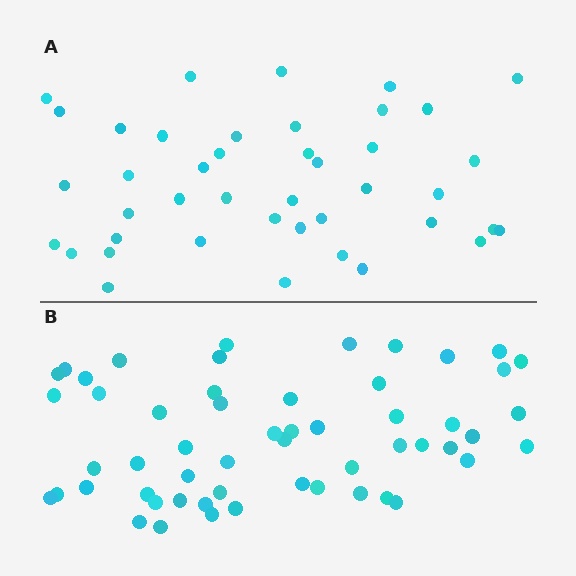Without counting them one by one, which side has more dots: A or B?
Region B (the bottom region) has more dots.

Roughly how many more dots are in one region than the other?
Region B has approximately 15 more dots than region A.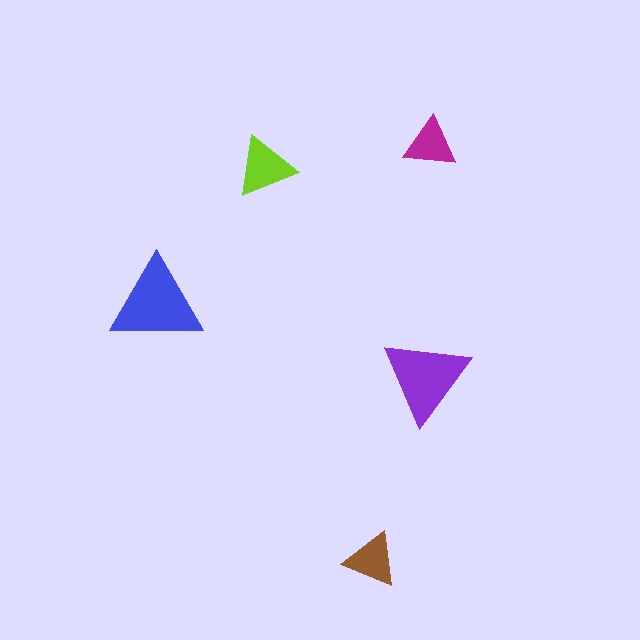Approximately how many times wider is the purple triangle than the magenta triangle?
About 1.5 times wider.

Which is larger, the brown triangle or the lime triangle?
The lime one.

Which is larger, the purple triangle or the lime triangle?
The purple one.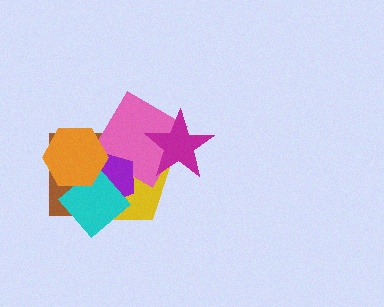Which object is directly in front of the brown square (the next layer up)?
The yellow pentagon is directly in front of the brown square.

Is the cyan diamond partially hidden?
Yes, it is partially covered by another shape.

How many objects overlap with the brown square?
5 objects overlap with the brown square.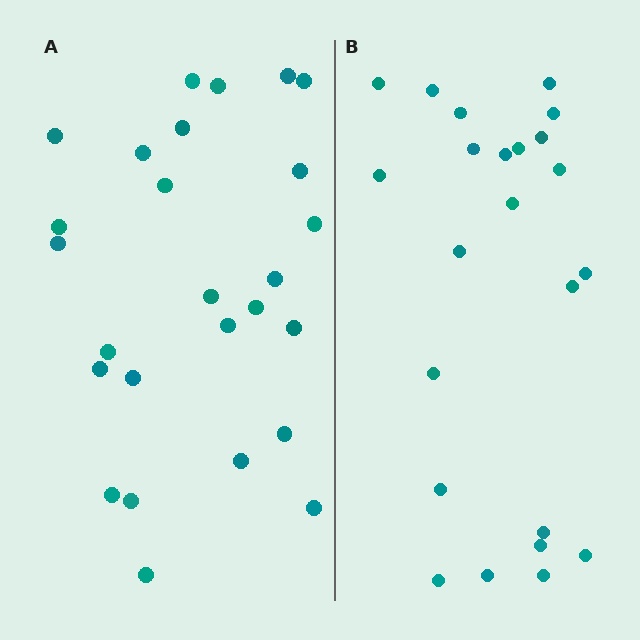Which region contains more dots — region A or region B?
Region A (the left region) has more dots.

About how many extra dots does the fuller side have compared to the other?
Region A has just a few more — roughly 2 or 3 more dots than region B.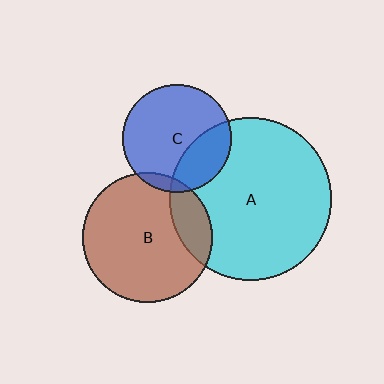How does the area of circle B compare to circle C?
Approximately 1.5 times.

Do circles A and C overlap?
Yes.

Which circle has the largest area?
Circle A (cyan).